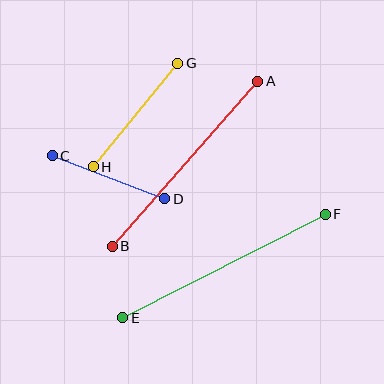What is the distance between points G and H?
The distance is approximately 134 pixels.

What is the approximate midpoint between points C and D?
The midpoint is at approximately (108, 177) pixels.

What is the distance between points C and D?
The distance is approximately 121 pixels.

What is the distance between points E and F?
The distance is approximately 227 pixels.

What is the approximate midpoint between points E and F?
The midpoint is at approximately (224, 266) pixels.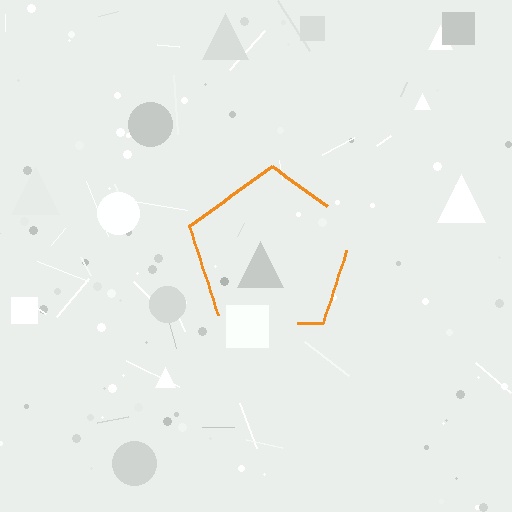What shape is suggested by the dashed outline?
The dashed outline suggests a pentagon.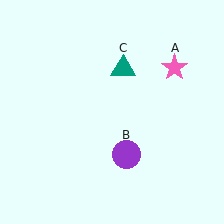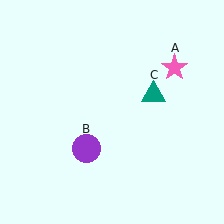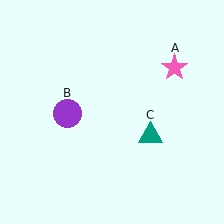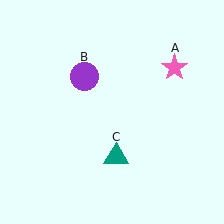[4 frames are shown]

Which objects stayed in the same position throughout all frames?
Pink star (object A) remained stationary.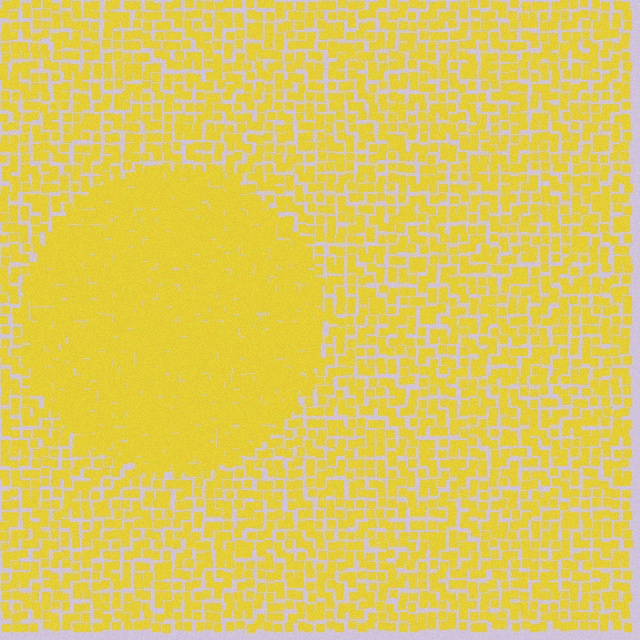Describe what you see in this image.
The image contains small yellow elements arranged at two different densities. A circle-shaped region is visible where the elements are more densely packed than the surrounding area.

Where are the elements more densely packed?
The elements are more densely packed inside the circle boundary.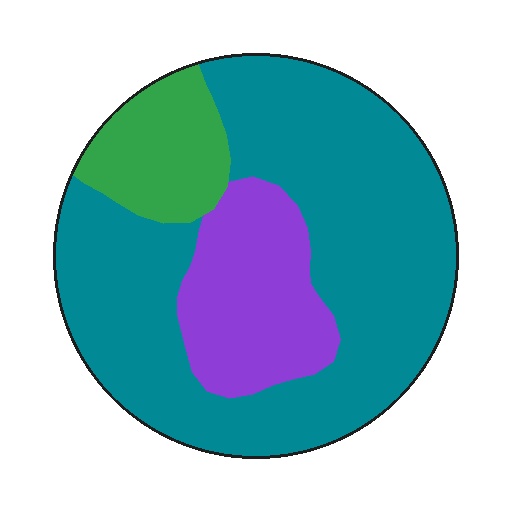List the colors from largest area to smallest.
From largest to smallest: teal, purple, green.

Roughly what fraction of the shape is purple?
Purple covers roughly 20% of the shape.